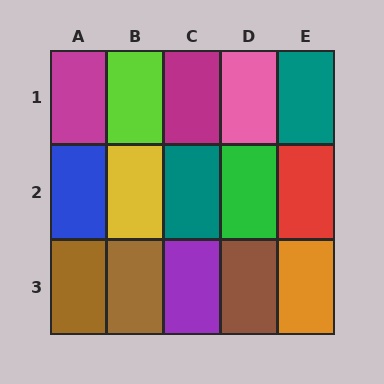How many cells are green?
1 cell is green.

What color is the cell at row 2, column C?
Teal.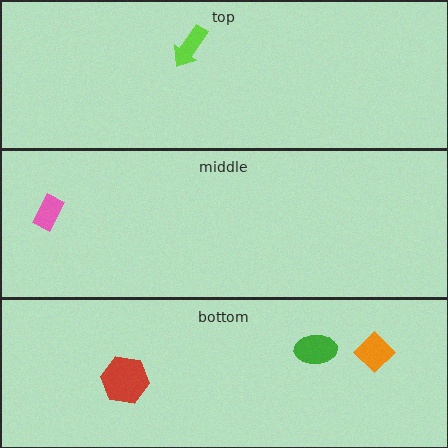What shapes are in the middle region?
The pink rectangle.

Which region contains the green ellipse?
The bottom region.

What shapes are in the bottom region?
The green ellipse, the red hexagon, the orange diamond.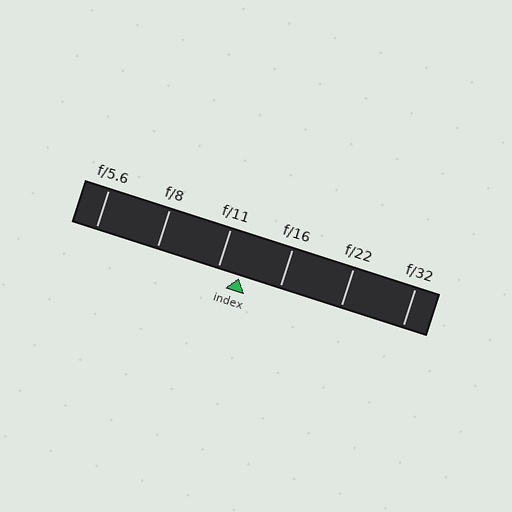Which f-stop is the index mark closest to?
The index mark is closest to f/11.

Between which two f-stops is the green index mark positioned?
The index mark is between f/11 and f/16.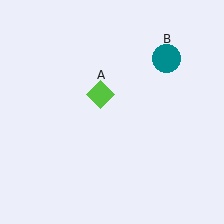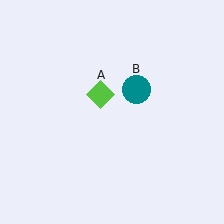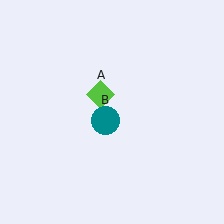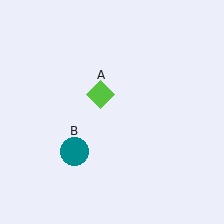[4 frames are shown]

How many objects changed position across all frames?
1 object changed position: teal circle (object B).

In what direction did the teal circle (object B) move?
The teal circle (object B) moved down and to the left.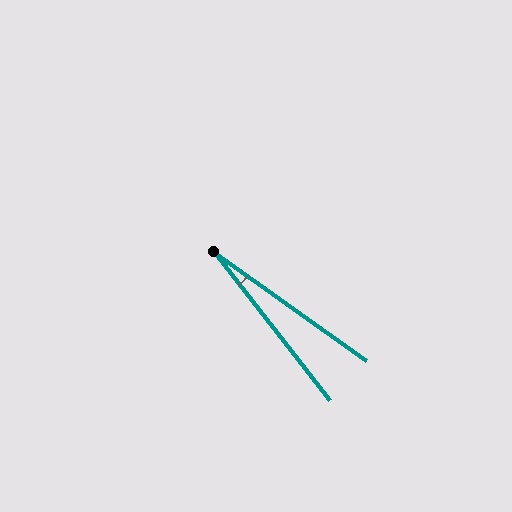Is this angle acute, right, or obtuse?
It is acute.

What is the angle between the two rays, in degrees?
Approximately 17 degrees.